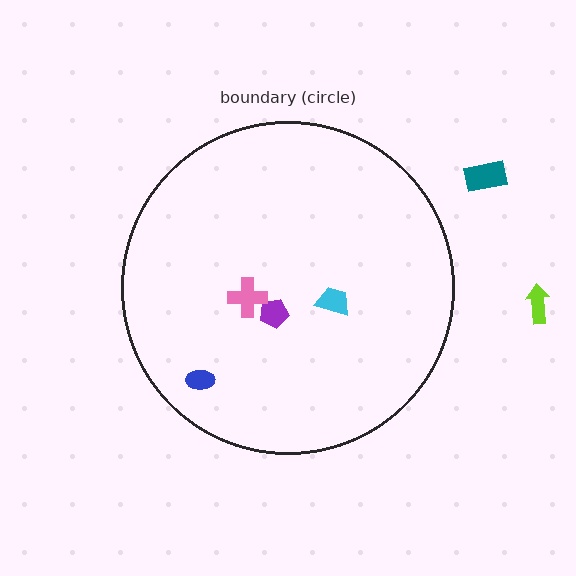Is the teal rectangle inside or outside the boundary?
Outside.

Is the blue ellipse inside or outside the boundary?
Inside.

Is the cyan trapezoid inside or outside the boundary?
Inside.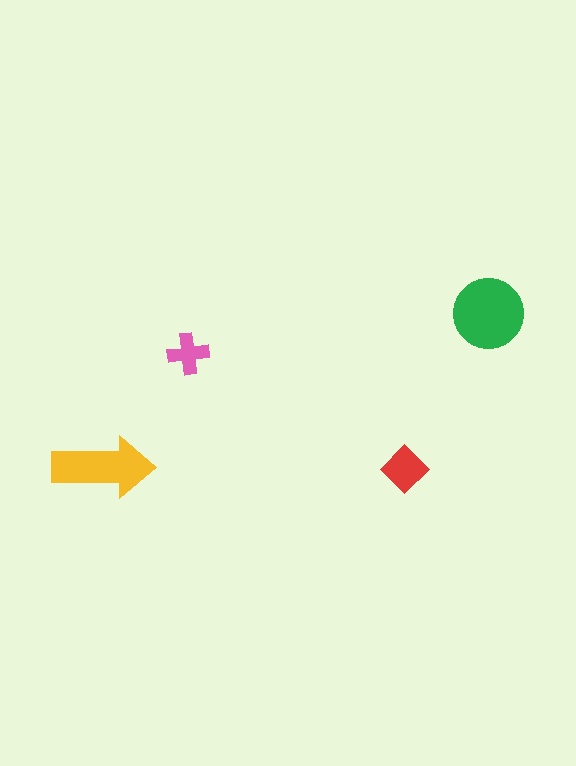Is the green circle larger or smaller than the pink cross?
Larger.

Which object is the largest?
The green circle.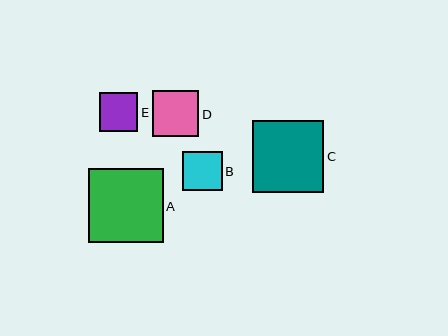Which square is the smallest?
Square E is the smallest with a size of approximately 38 pixels.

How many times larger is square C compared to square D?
Square C is approximately 1.6 times the size of square D.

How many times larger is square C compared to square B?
Square C is approximately 1.8 times the size of square B.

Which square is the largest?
Square A is the largest with a size of approximately 75 pixels.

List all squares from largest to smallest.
From largest to smallest: A, C, D, B, E.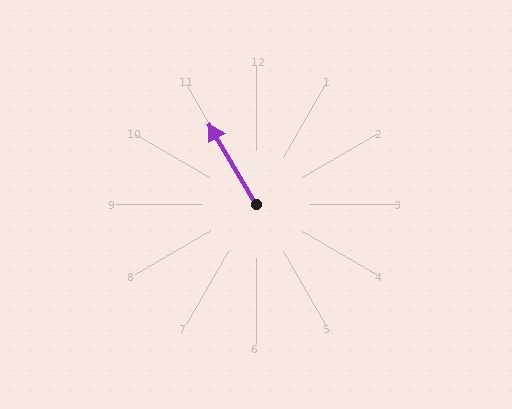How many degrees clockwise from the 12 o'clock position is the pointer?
Approximately 330 degrees.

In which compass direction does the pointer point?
Northwest.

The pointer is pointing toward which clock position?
Roughly 11 o'clock.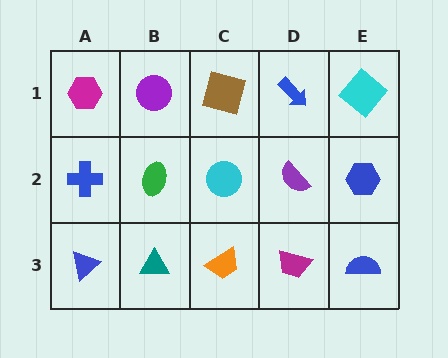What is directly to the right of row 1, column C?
A blue arrow.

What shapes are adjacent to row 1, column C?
A cyan circle (row 2, column C), a purple circle (row 1, column B), a blue arrow (row 1, column D).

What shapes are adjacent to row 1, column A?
A blue cross (row 2, column A), a purple circle (row 1, column B).